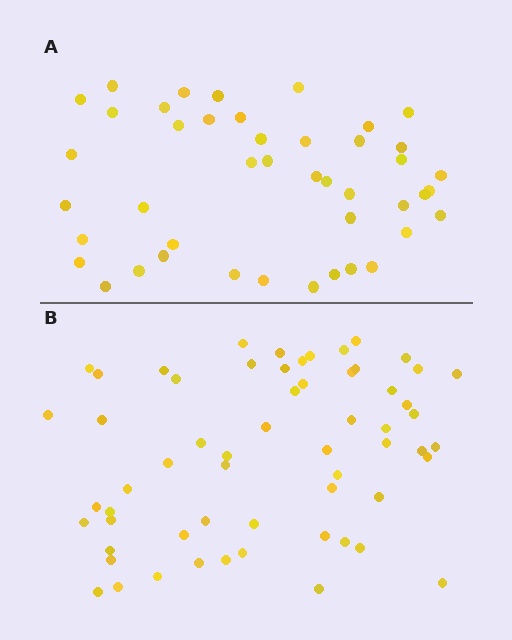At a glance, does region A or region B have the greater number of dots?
Region B (the bottom region) has more dots.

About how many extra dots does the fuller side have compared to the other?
Region B has approximately 15 more dots than region A.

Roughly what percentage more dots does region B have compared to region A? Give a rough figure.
About 35% more.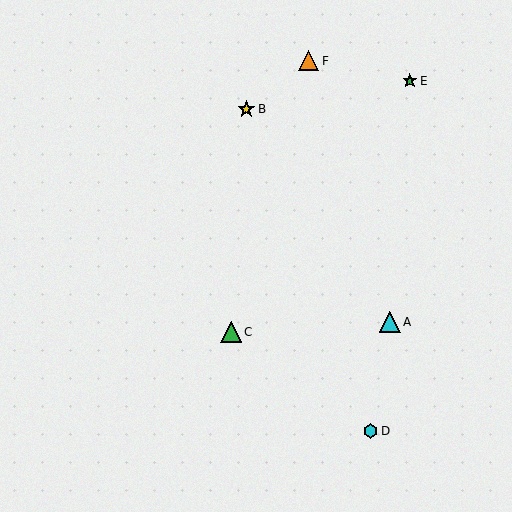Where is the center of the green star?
The center of the green star is at (410, 81).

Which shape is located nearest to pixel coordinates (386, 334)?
The cyan triangle (labeled A) at (390, 322) is nearest to that location.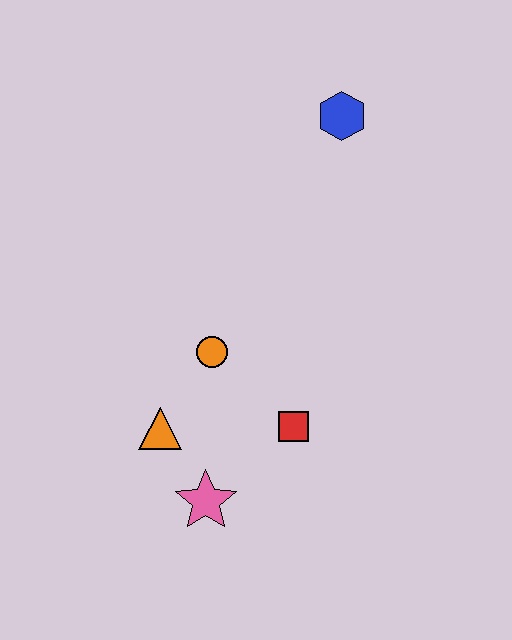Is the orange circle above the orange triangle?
Yes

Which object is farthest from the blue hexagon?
The pink star is farthest from the blue hexagon.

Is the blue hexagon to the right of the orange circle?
Yes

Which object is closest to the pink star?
The orange triangle is closest to the pink star.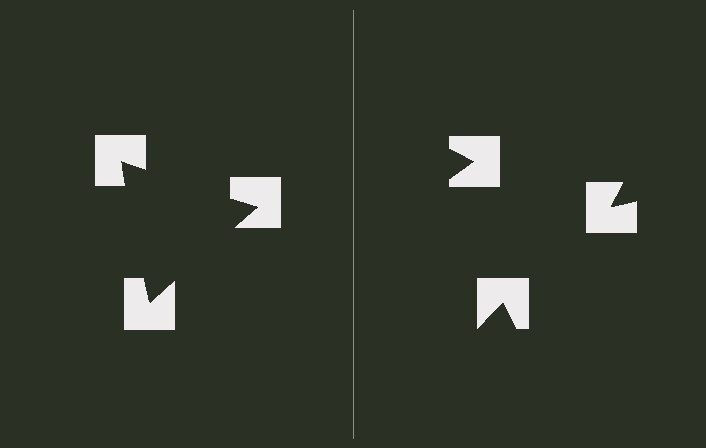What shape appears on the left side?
An illusory triangle.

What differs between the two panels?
The notched squares are positioned identically on both sides; only the wedge orientations differ. On the left they align to a triangle; on the right they are misaligned.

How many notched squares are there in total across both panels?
6 — 3 on each side.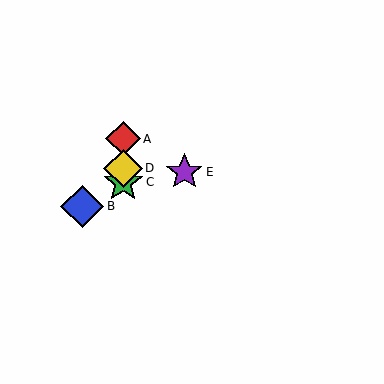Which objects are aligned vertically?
Objects A, C, D are aligned vertically.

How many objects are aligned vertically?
3 objects (A, C, D) are aligned vertically.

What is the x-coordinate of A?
Object A is at x≈123.